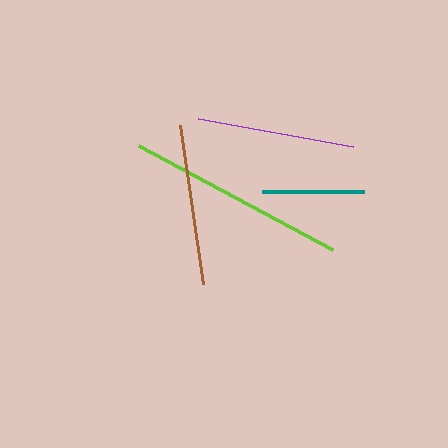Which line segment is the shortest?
The teal line is the shortest at approximately 102 pixels.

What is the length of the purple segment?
The purple segment is approximately 158 pixels long.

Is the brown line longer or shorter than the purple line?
The brown line is longer than the purple line.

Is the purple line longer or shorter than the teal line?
The purple line is longer than the teal line.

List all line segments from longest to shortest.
From longest to shortest: lime, brown, purple, teal.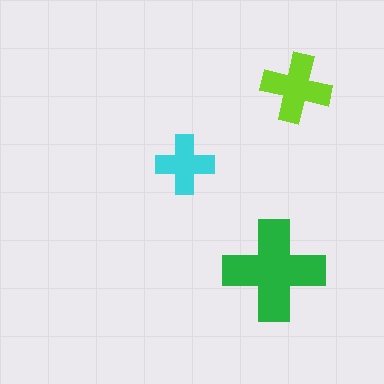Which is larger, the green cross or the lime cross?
The green one.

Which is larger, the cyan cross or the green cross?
The green one.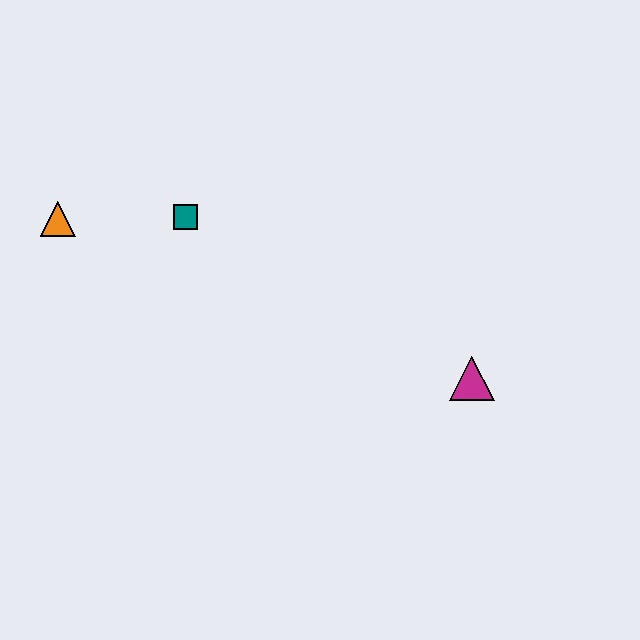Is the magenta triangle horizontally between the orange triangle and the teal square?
No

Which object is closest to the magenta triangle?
The teal square is closest to the magenta triangle.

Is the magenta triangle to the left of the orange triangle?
No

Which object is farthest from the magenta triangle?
The orange triangle is farthest from the magenta triangle.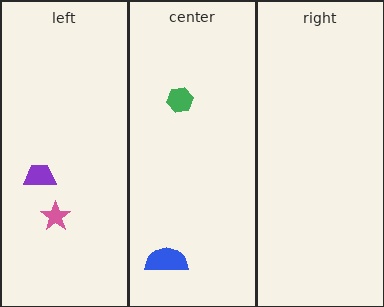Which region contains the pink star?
The left region.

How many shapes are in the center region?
2.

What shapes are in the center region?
The blue semicircle, the green hexagon.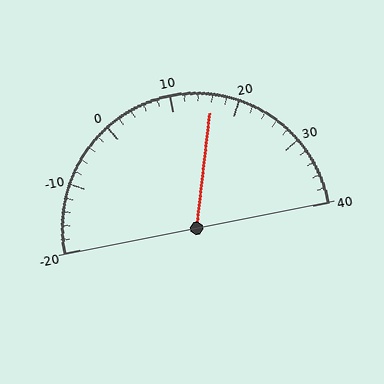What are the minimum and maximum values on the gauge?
The gauge ranges from -20 to 40.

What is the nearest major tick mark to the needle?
The nearest major tick mark is 20.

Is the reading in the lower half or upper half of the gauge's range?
The reading is in the upper half of the range (-20 to 40).